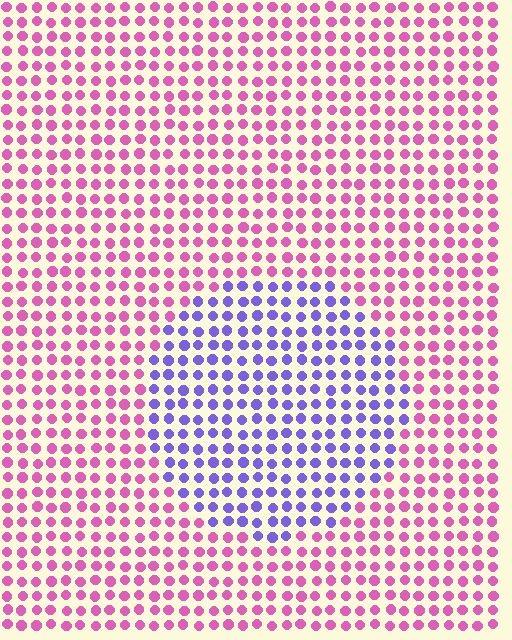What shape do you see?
I see a circle.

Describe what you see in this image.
The image is filled with small pink elements in a uniform arrangement. A circle-shaped region is visible where the elements are tinted to a slightly different hue, forming a subtle color boundary.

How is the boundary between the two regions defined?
The boundary is defined purely by a slight shift in hue (about 63 degrees). Spacing, size, and orientation are identical on both sides.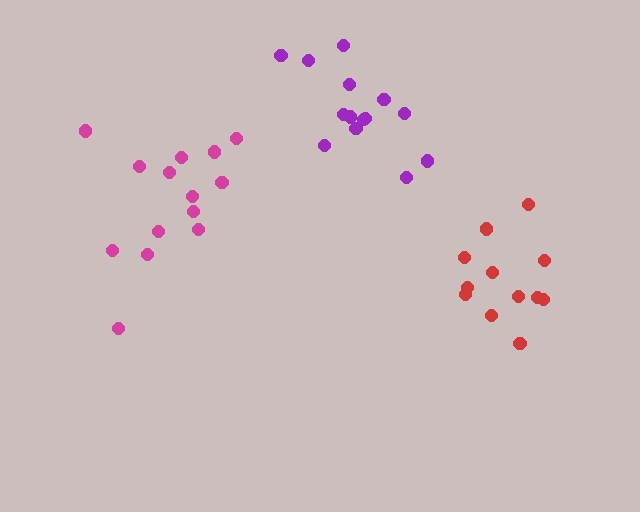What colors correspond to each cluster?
The clusters are colored: magenta, red, purple.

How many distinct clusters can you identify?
There are 3 distinct clusters.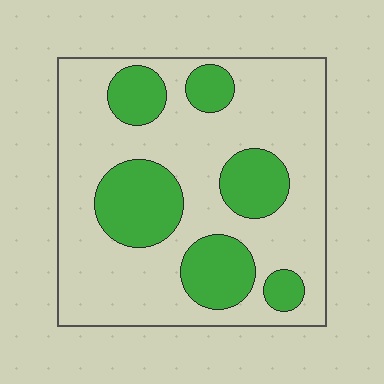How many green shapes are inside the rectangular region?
6.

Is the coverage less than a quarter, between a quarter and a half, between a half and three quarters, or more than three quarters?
Between a quarter and a half.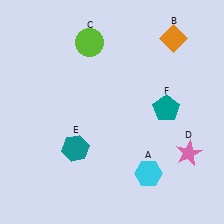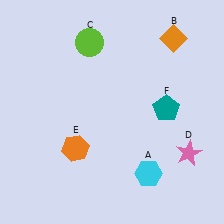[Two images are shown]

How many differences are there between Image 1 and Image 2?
There is 1 difference between the two images.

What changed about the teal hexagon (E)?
In Image 1, E is teal. In Image 2, it changed to orange.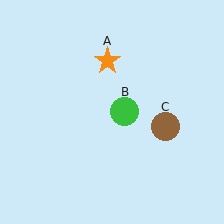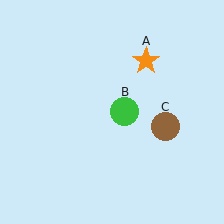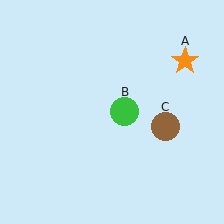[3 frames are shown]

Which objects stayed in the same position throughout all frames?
Green circle (object B) and brown circle (object C) remained stationary.